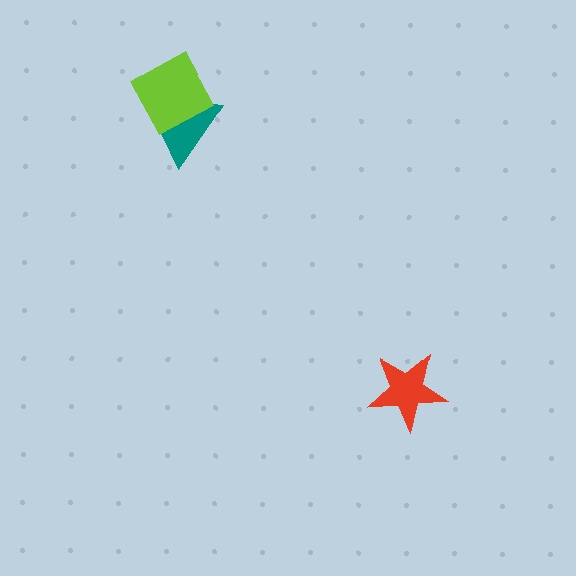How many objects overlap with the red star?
0 objects overlap with the red star.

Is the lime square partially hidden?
No, no other shape covers it.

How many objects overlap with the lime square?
1 object overlaps with the lime square.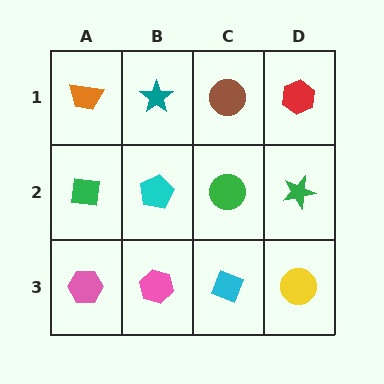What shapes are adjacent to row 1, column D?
A green star (row 2, column D), a brown circle (row 1, column C).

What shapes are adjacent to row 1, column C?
A green circle (row 2, column C), a teal star (row 1, column B), a red hexagon (row 1, column D).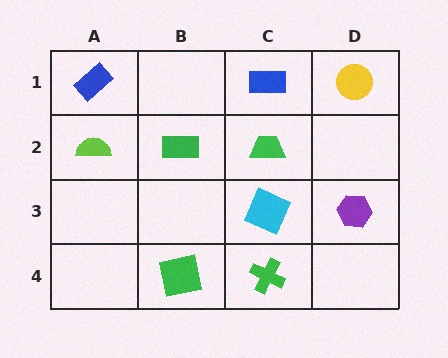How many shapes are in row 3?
2 shapes.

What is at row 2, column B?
A green rectangle.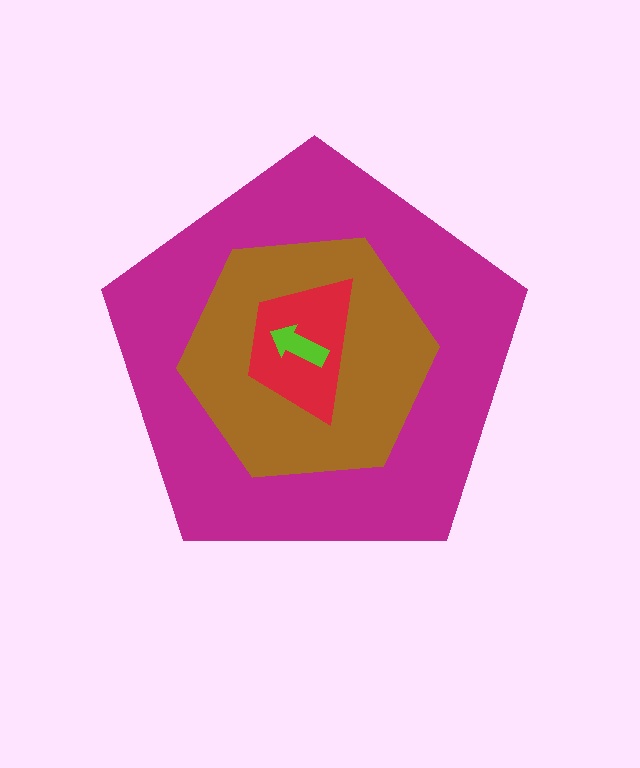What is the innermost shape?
The lime arrow.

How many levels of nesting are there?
4.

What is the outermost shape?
The magenta pentagon.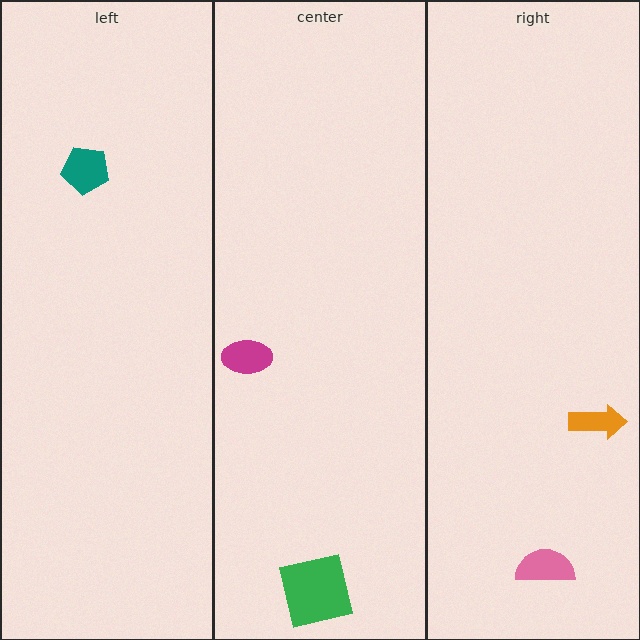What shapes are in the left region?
The teal pentagon.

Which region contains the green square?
The center region.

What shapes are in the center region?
The green square, the magenta ellipse.